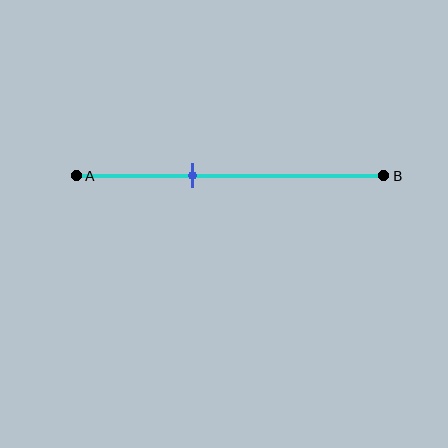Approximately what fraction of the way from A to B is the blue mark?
The blue mark is approximately 40% of the way from A to B.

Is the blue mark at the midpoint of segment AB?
No, the mark is at about 40% from A, not at the 50% midpoint.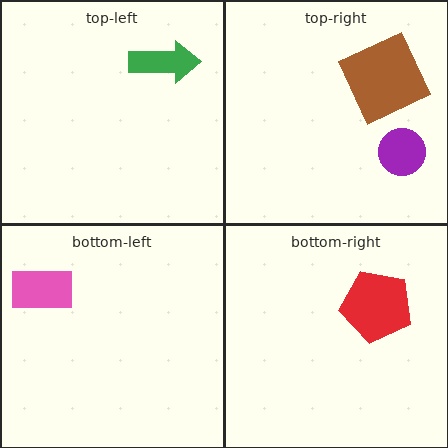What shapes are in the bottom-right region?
The red pentagon.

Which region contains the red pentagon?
The bottom-right region.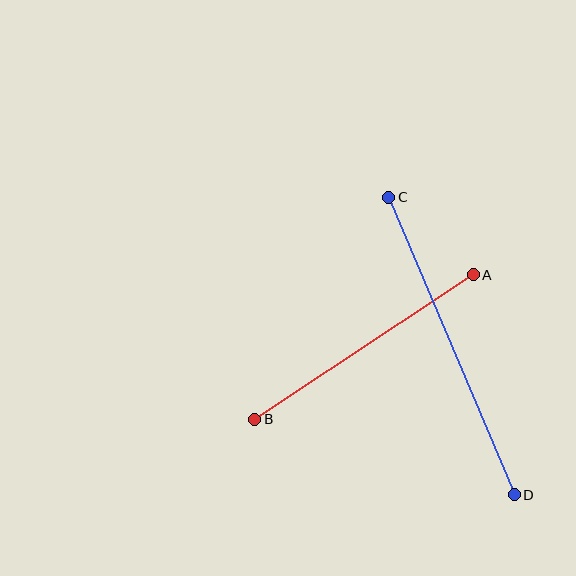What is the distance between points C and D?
The distance is approximately 323 pixels.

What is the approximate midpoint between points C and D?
The midpoint is at approximately (452, 346) pixels.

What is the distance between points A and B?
The distance is approximately 262 pixels.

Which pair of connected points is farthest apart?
Points C and D are farthest apart.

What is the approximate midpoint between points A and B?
The midpoint is at approximately (364, 347) pixels.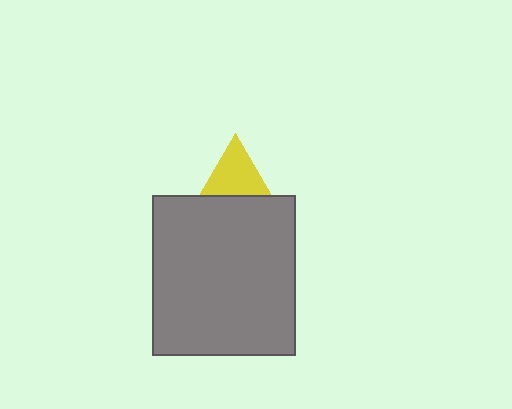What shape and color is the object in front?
The object in front is a gray rectangle.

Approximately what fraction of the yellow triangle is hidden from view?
Roughly 48% of the yellow triangle is hidden behind the gray rectangle.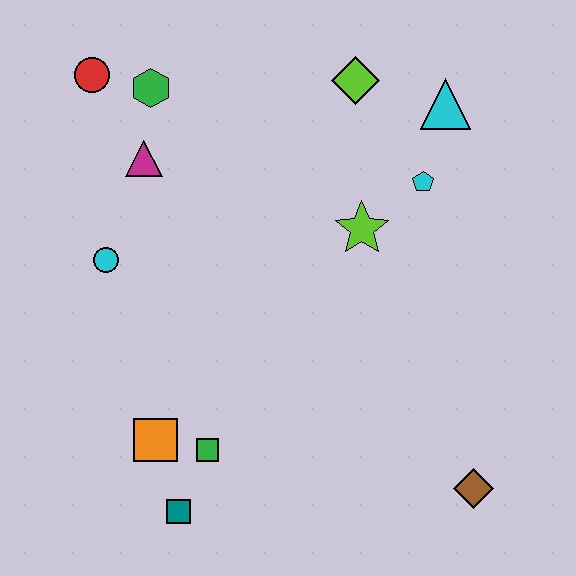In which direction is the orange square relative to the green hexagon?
The orange square is below the green hexagon.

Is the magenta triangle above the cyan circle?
Yes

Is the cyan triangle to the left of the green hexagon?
No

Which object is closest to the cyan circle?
The magenta triangle is closest to the cyan circle.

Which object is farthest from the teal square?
The cyan triangle is farthest from the teal square.